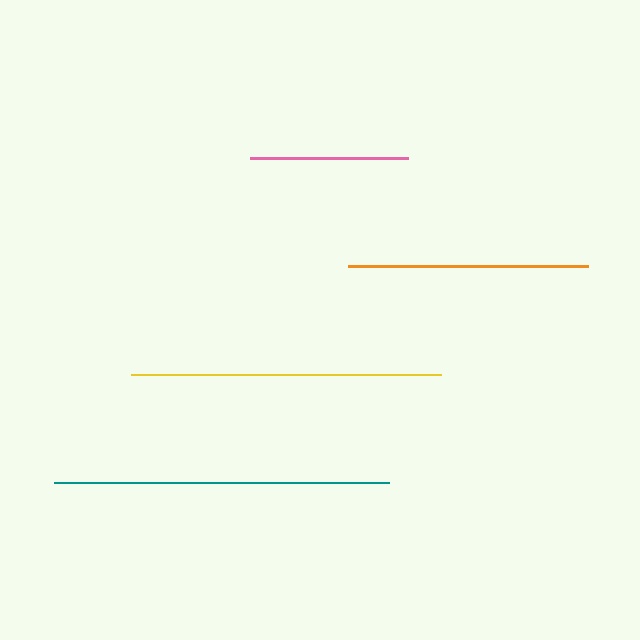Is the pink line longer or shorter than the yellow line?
The yellow line is longer than the pink line.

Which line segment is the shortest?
The pink line is the shortest at approximately 158 pixels.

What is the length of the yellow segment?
The yellow segment is approximately 310 pixels long.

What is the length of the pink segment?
The pink segment is approximately 158 pixels long.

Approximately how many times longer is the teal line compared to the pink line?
The teal line is approximately 2.1 times the length of the pink line.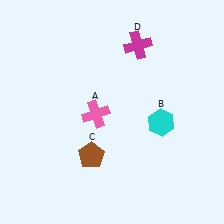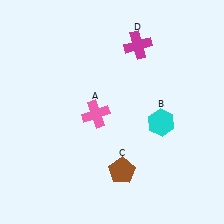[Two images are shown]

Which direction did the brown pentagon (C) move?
The brown pentagon (C) moved right.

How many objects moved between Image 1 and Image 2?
1 object moved between the two images.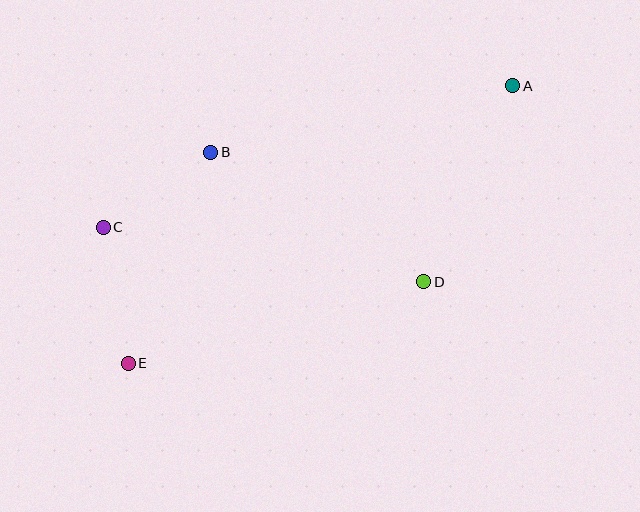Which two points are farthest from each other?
Points A and E are farthest from each other.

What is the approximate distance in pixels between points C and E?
The distance between C and E is approximately 138 pixels.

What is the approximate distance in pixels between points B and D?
The distance between B and D is approximately 249 pixels.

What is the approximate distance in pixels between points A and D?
The distance between A and D is approximately 215 pixels.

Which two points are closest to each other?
Points B and C are closest to each other.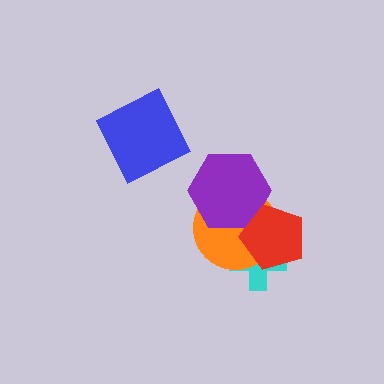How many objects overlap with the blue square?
0 objects overlap with the blue square.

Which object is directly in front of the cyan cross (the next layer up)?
The orange circle is directly in front of the cyan cross.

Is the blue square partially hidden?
No, no other shape covers it.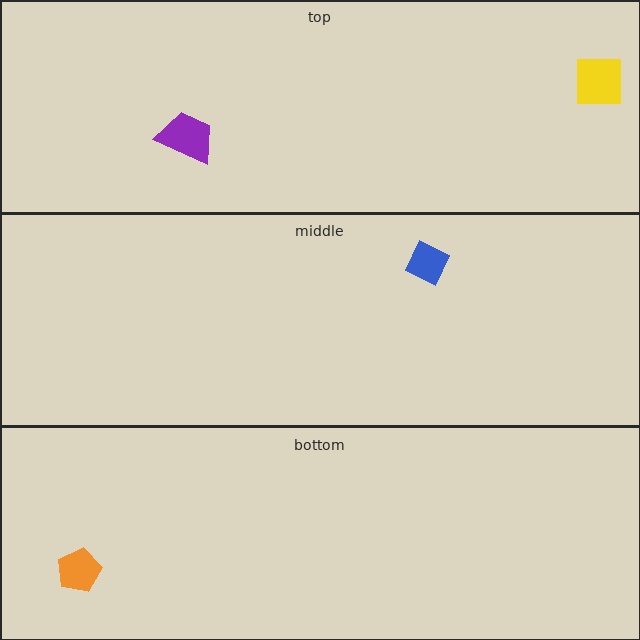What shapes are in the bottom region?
The orange pentagon.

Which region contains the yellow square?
The top region.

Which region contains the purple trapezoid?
The top region.